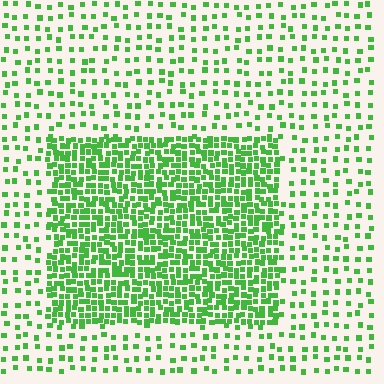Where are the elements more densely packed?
The elements are more densely packed inside the rectangle boundary.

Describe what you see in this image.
The image contains small green elements arranged at two different densities. A rectangle-shaped region is visible where the elements are more densely packed than the surrounding area.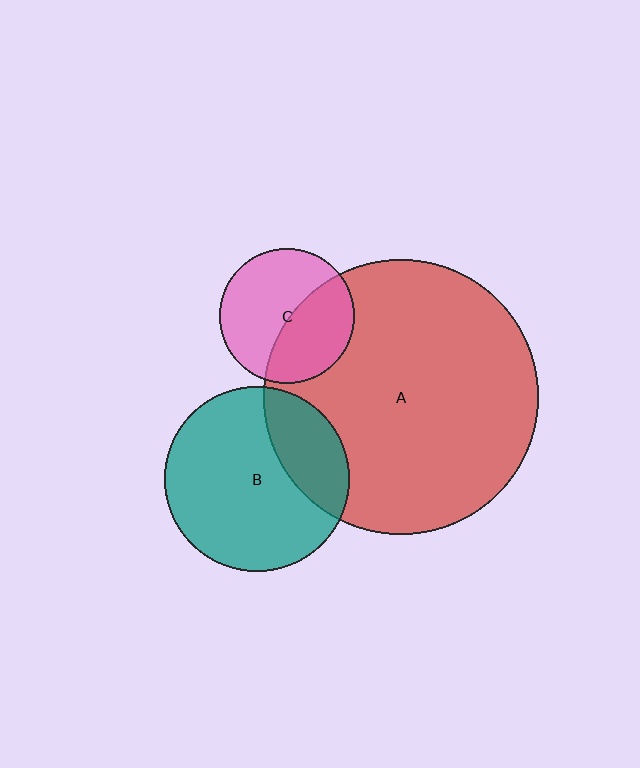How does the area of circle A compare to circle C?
Approximately 4.1 times.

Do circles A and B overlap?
Yes.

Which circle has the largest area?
Circle A (red).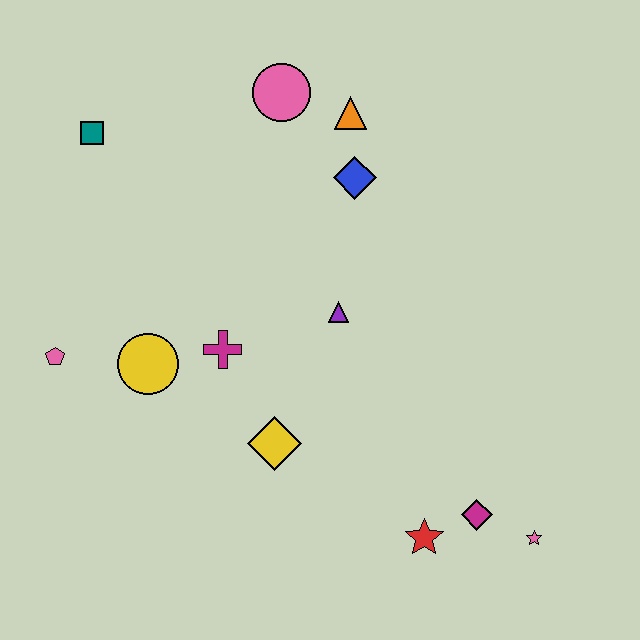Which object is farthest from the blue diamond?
The pink star is farthest from the blue diamond.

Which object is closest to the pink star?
The magenta diamond is closest to the pink star.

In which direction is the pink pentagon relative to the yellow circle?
The pink pentagon is to the left of the yellow circle.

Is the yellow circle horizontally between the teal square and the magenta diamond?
Yes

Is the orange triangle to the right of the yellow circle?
Yes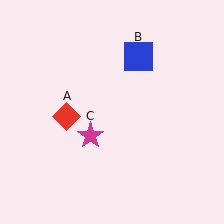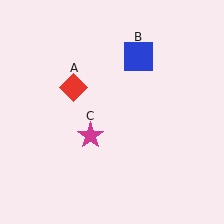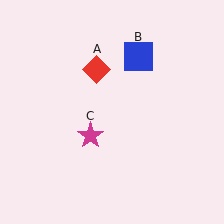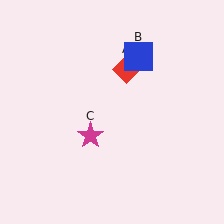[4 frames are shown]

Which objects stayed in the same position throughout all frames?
Blue square (object B) and magenta star (object C) remained stationary.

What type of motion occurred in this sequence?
The red diamond (object A) rotated clockwise around the center of the scene.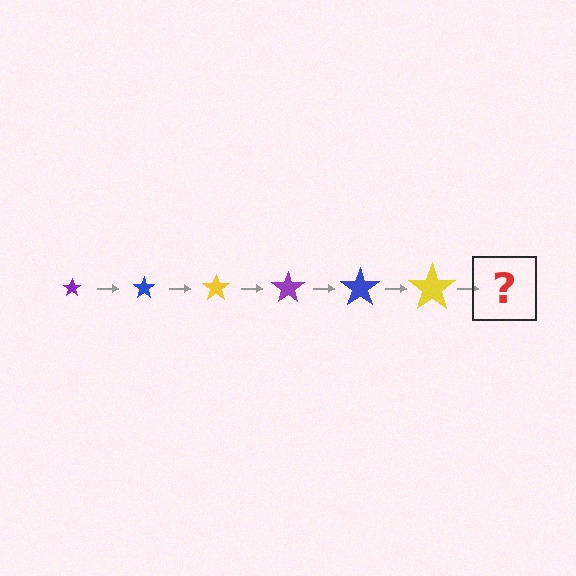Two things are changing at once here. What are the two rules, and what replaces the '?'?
The two rules are that the star grows larger each step and the color cycles through purple, blue, and yellow. The '?' should be a purple star, larger than the previous one.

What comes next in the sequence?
The next element should be a purple star, larger than the previous one.